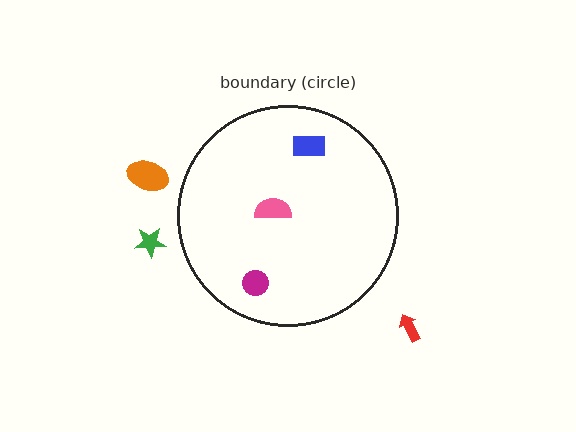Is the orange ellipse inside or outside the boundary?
Outside.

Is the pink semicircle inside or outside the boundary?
Inside.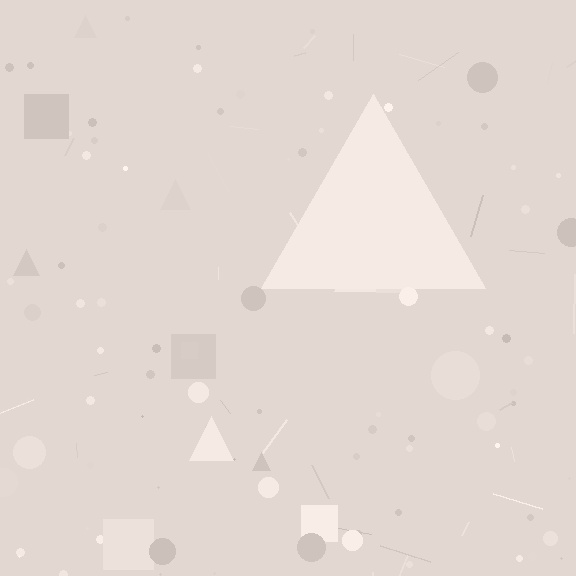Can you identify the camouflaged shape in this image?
The camouflaged shape is a triangle.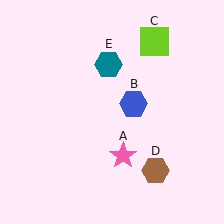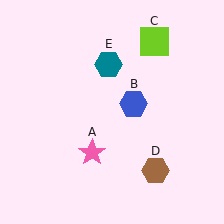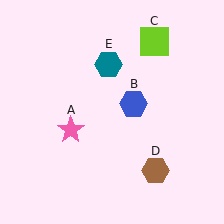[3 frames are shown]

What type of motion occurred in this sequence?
The pink star (object A) rotated clockwise around the center of the scene.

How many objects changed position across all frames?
1 object changed position: pink star (object A).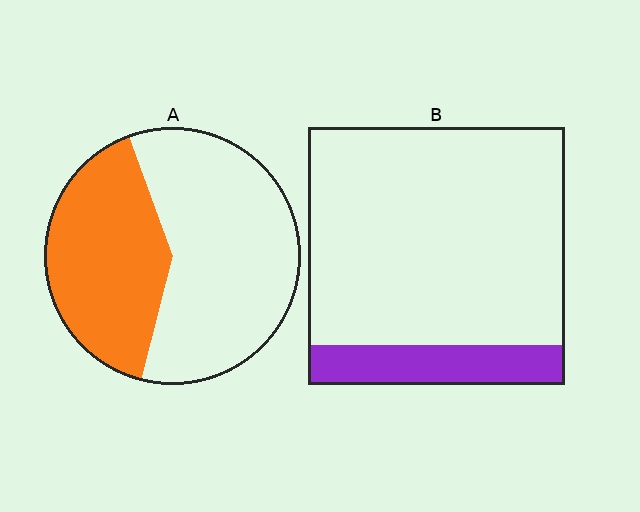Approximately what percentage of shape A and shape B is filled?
A is approximately 40% and B is approximately 15%.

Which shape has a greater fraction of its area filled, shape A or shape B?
Shape A.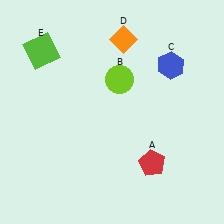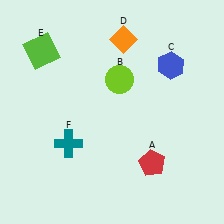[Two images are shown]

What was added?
A teal cross (F) was added in Image 2.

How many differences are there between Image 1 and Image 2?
There is 1 difference between the two images.